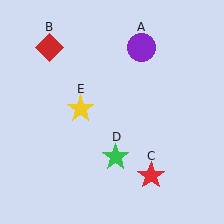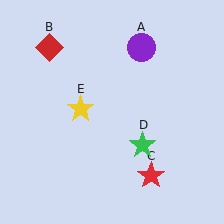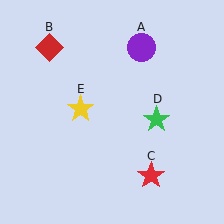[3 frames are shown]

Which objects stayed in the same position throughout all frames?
Purple circle (object A) and red diamond (object B) and red star (object C) and yellow star (object E) remained stationary.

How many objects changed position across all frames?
1 object changed position: green star (object D).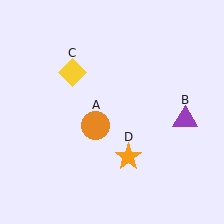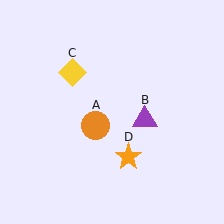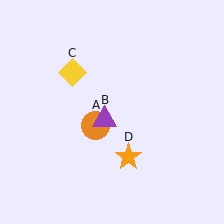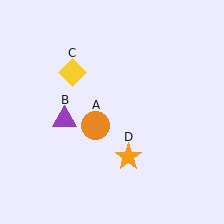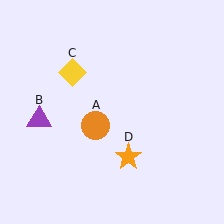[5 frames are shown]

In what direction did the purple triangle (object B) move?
The purple triangle (object B) moved left.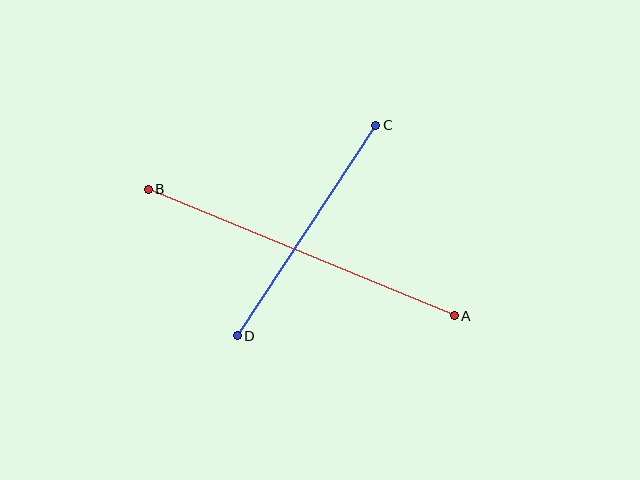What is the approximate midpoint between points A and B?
The midpoint is at approximately (301, 253) pixels.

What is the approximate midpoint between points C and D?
The midpoint is at approximately (307, 231) pixels.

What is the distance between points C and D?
The distance is approximately 252 pixels.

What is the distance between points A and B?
The distance is approximately 331 pixels.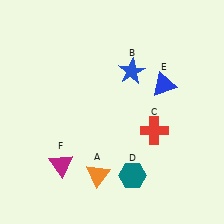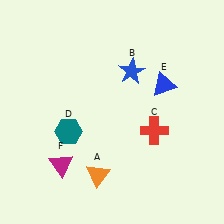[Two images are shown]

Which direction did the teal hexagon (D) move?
The teal hexagon (D) moved left.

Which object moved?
The teal hexagon (D) moved left.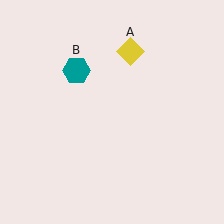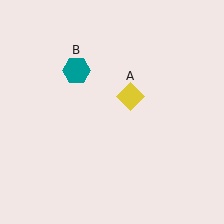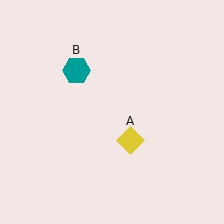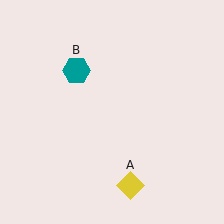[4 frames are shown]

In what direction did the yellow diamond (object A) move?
The yellow diamond (object A) moved down.